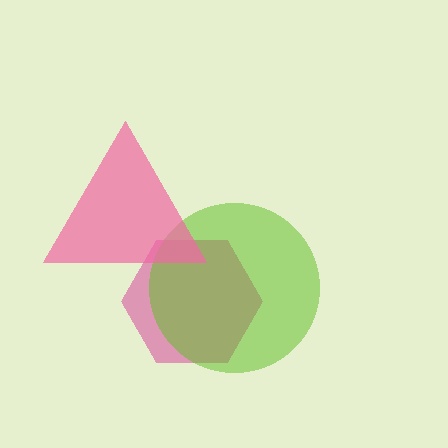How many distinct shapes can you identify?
There are 3 distinct shapes: a magenta hexagon, a lime circle, a pink triangle.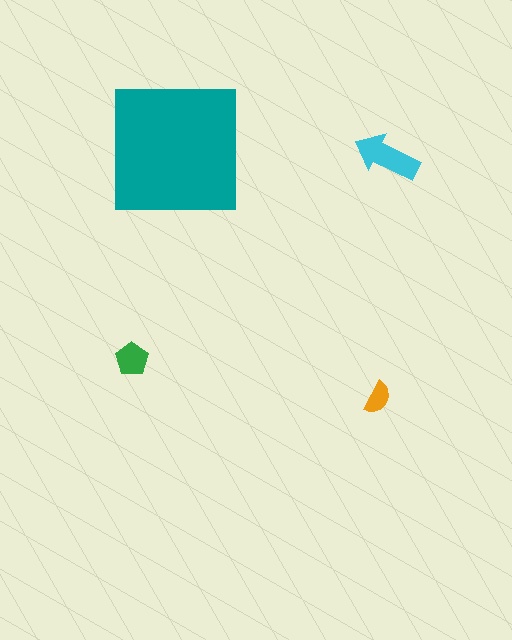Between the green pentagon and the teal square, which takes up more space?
The teal square.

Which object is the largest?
The teal square.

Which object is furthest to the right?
The cyan arrow is rightmost.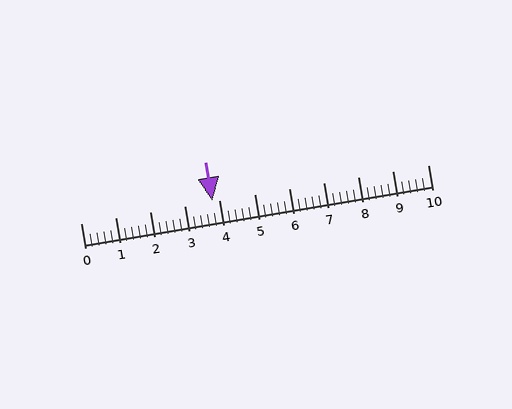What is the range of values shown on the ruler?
The ruler shows values from 0 to 10.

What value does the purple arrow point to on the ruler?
The purple arrow points to approximately 3.8.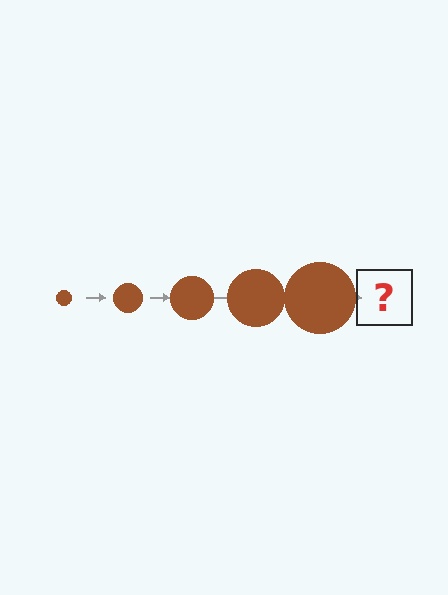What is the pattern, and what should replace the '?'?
The pattern is that the circle gets progressively larger each step. The '?' should be a brown circle, larger than the previous one.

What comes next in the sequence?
The next element should be a brown circle, larger than the previous one.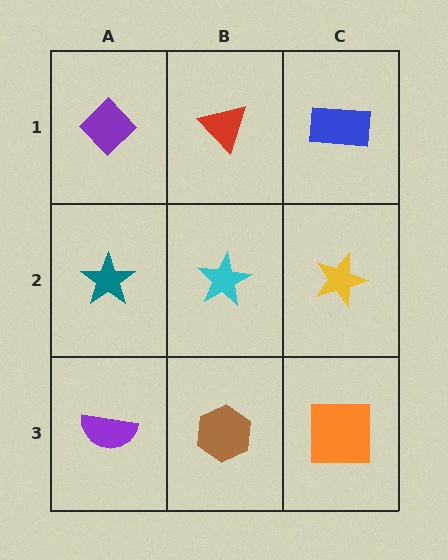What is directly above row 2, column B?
A red triangle.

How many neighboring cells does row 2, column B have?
4.